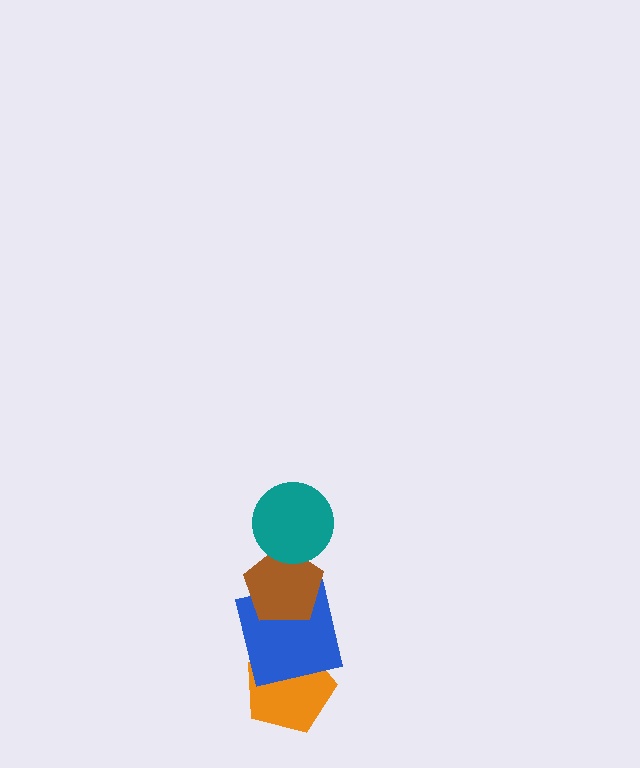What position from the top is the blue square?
The blue square is 3rd from the top.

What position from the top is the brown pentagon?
The brown pentagon is 2nd from the top.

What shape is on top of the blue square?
The brown pentagon is on top of the blue square.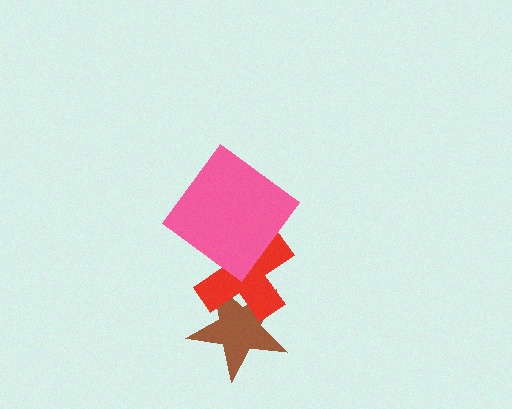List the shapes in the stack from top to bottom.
From top to bottom: the pink diamond, the red cross, the brown star.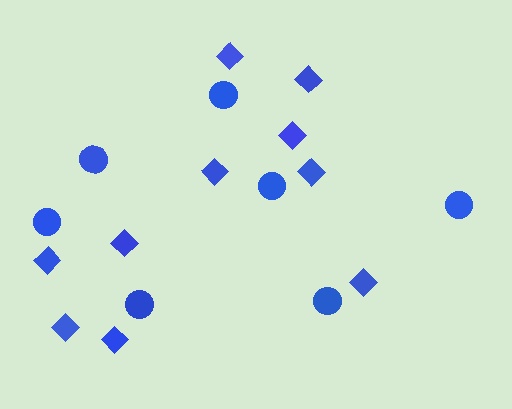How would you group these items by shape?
There are 2 groups: one group of diamonds (10) and one group of circles (7).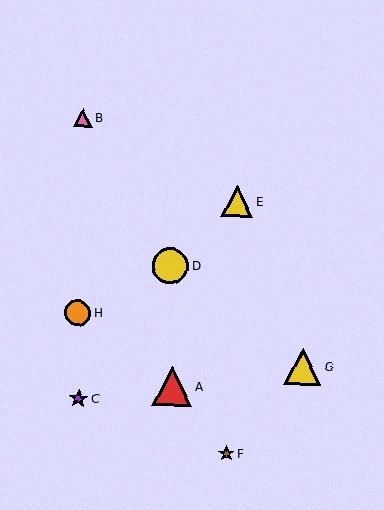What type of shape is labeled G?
Shape G is a yellow triangle.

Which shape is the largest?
The red triangle (labeled A) is the largest.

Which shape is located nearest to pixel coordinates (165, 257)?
The yellow circle (labeled D) at (170, 266) is nearest to that location.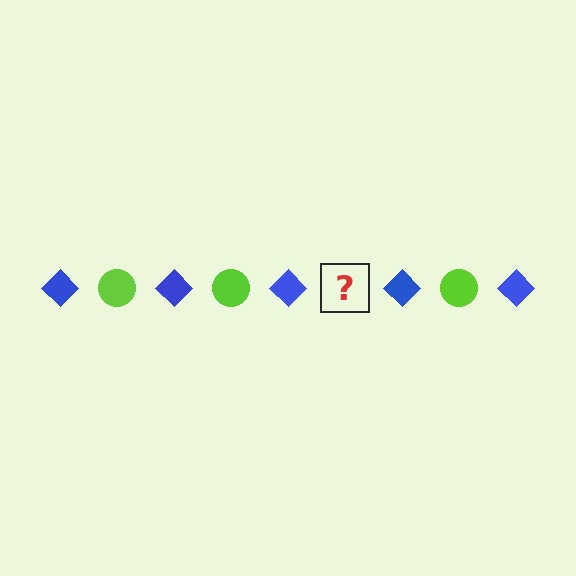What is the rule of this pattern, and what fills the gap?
The rule is that the pattern alternates between blue diamond and lime circle. The gap should be filled with a lime circle.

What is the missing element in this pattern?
The missing element is a lime circle.